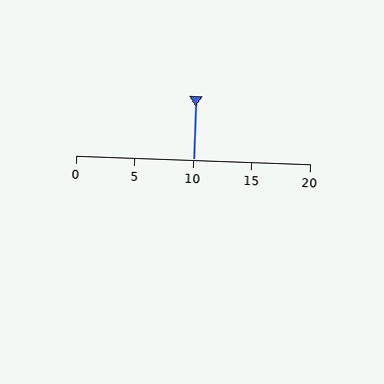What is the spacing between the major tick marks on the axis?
The major ticks are spaced 5 apart.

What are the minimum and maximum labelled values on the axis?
The axis runs from 0 to 20.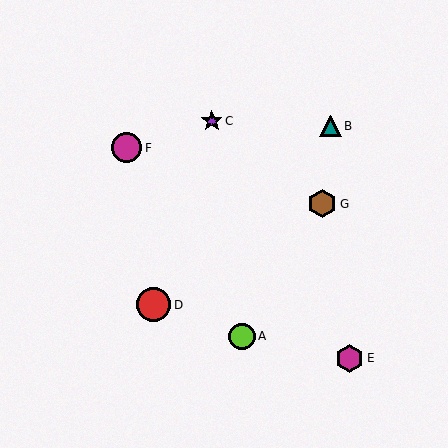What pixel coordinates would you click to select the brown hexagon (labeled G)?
Click at (322, 204) to select the brown hexagon G.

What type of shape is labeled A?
Shape A is a lime circle.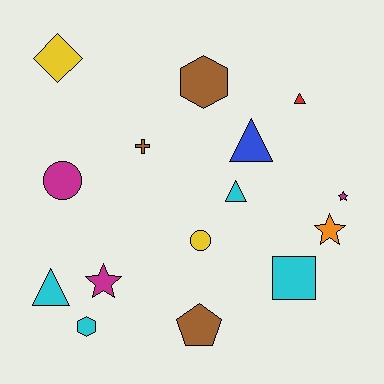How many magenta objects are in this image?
There are 3 magenta objects.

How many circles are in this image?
There are 2 circles.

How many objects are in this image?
There are 15 objects.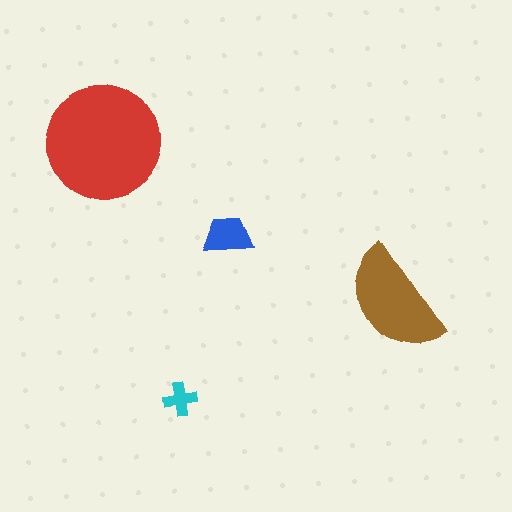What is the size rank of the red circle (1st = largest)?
1st.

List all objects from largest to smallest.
The red circle, the brown semicircle, the blue trapezoid, the cyan cross.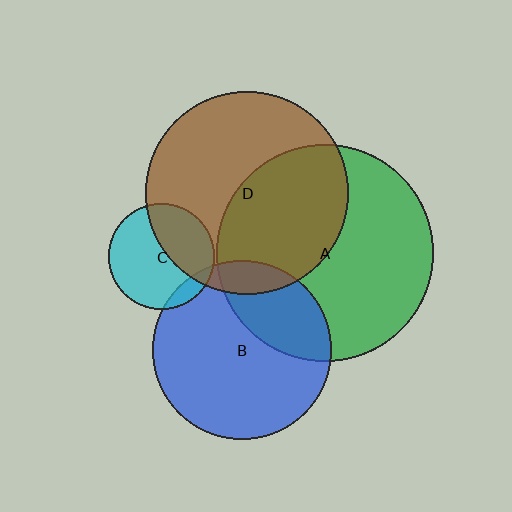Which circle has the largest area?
Circle A (green).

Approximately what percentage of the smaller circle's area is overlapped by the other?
Approximately 10%.